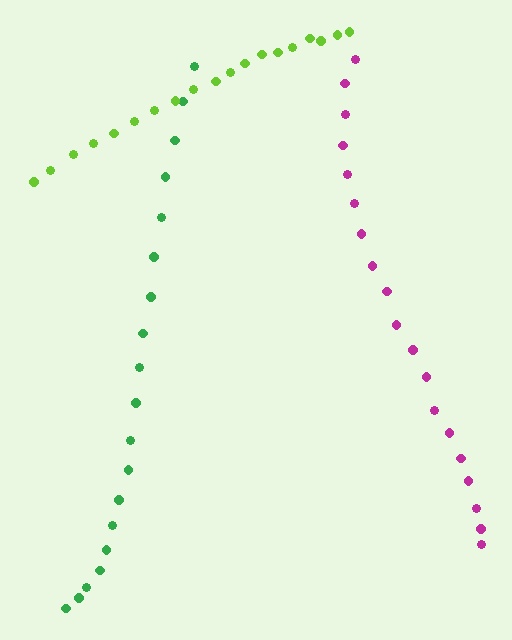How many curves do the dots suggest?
There are 3 distinct paths.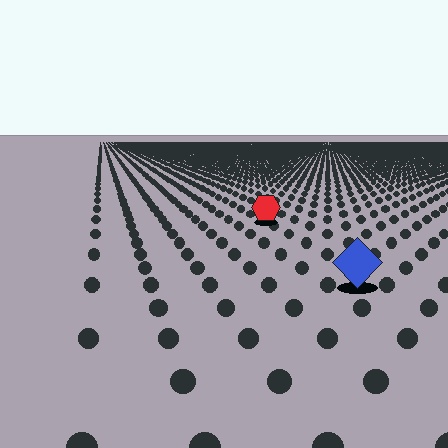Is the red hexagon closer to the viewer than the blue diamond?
No. The blue diamond is closer — you can tell from the texture gradient: the ground texture is coarser near it.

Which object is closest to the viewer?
The blue diamond is closest. The texture marks near it are larger and more spread out.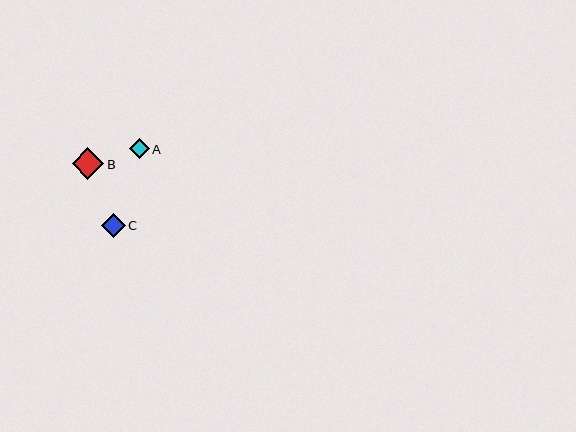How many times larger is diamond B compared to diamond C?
Diamond B is approximately 1.3 times the size of diamond C.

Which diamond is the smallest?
Diamond A is the smallest with a size of approximately 20 pixels.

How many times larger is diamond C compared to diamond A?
Diamond C is approximately 1.2 times the size of diamond A.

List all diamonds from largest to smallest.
From largest to smallest: B, C, A.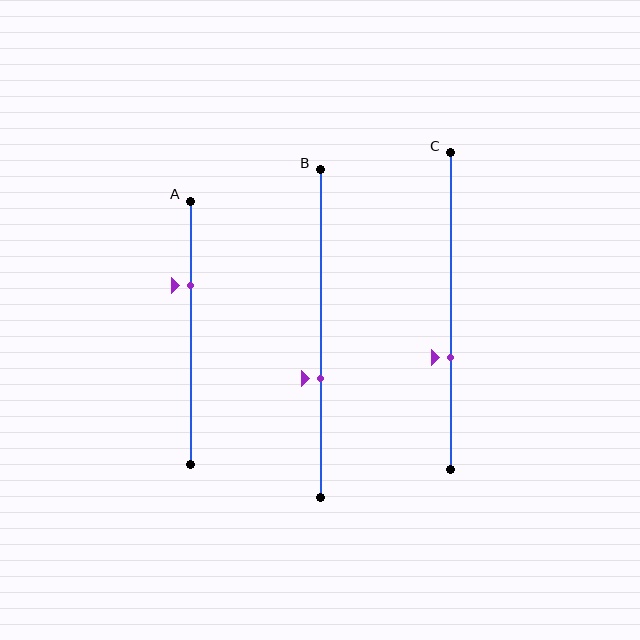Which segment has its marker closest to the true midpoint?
Segment B has its marker closest to the true midpoint.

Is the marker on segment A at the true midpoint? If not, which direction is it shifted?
No, the marker on segment A is shifted upward by about 18% of the segment length.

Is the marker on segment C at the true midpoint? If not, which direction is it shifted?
No, the marker on segment C is shifted downward by about 15% of the segment length.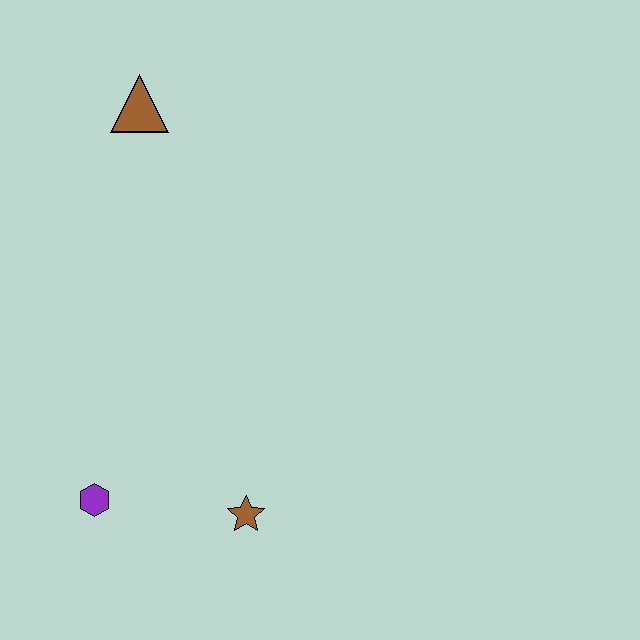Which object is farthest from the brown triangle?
The brown star is farthest from the brown triangle.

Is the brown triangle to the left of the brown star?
Yes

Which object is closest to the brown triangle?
The purple hexagon is closest to the brown triangle.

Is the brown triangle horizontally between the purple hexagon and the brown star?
Yes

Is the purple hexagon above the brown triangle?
No